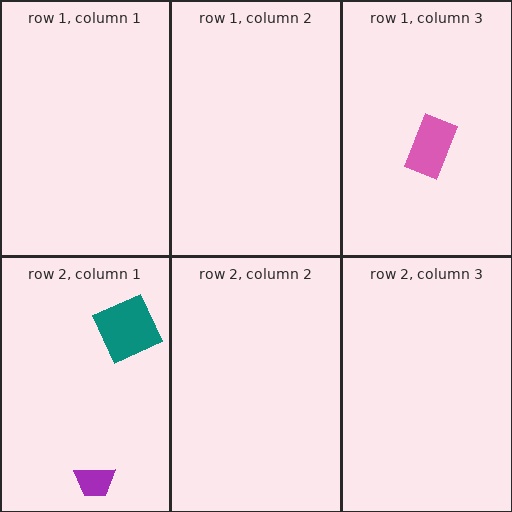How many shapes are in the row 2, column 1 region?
2.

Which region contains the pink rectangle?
The row 1, column 3 region.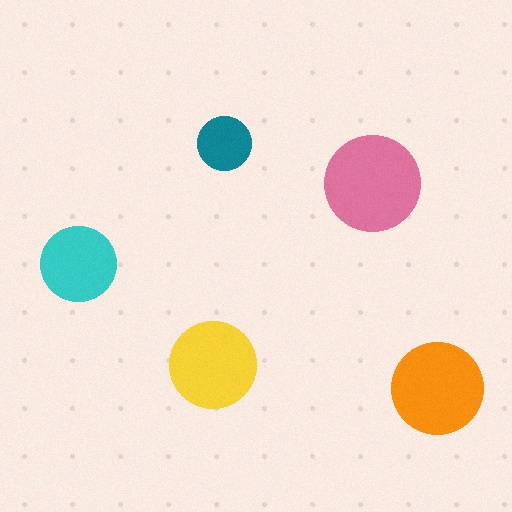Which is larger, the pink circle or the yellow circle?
The pink one.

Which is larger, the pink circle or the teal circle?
The pink one.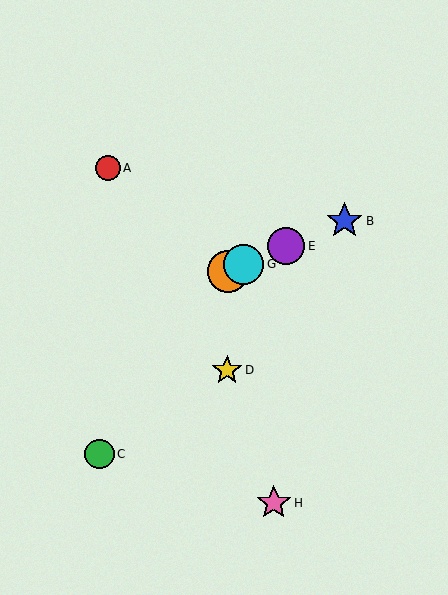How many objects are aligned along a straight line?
4 objects (B, E, F, G) are aligned along a straight line.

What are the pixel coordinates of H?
Object H is at (274, 503).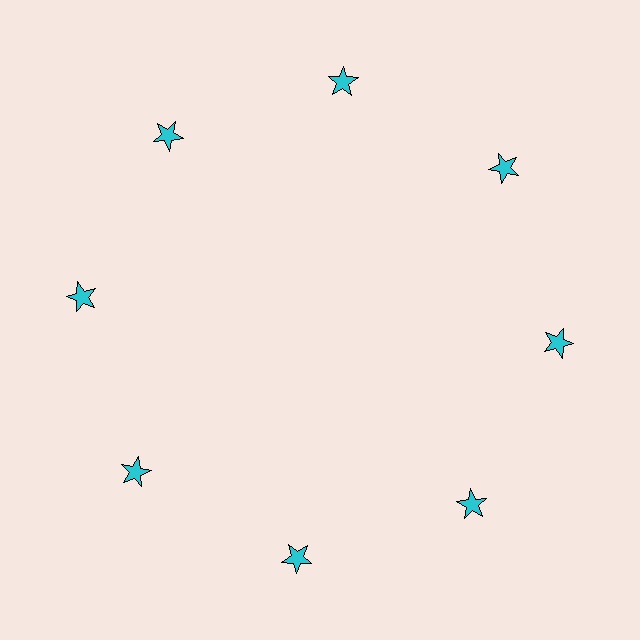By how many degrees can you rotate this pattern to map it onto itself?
The pattern maps onto itself every 45 degrees of rotation.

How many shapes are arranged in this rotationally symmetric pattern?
There are 8 shapes, arranged in 8 groups of 1.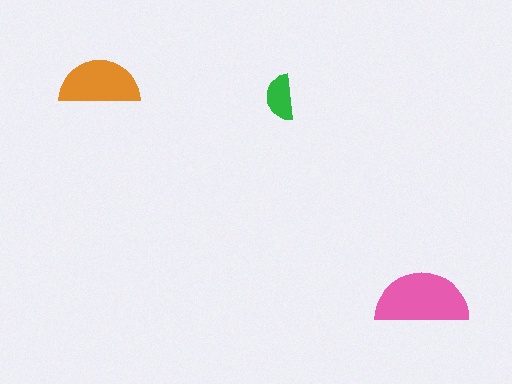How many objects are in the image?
There are 3 objects in the image.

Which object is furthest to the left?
The orange semicircle is leftmost.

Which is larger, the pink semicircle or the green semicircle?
The pink one.